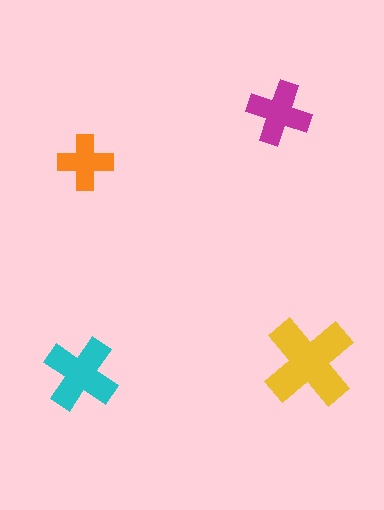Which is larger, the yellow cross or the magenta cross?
The yellow one.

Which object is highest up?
The magenta cross is topmost.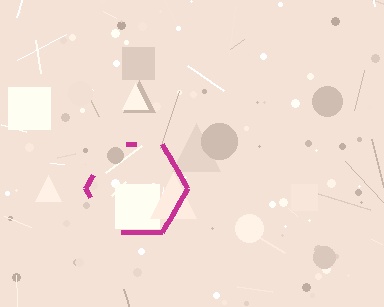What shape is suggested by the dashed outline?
The dashed outline suggests a hexagon.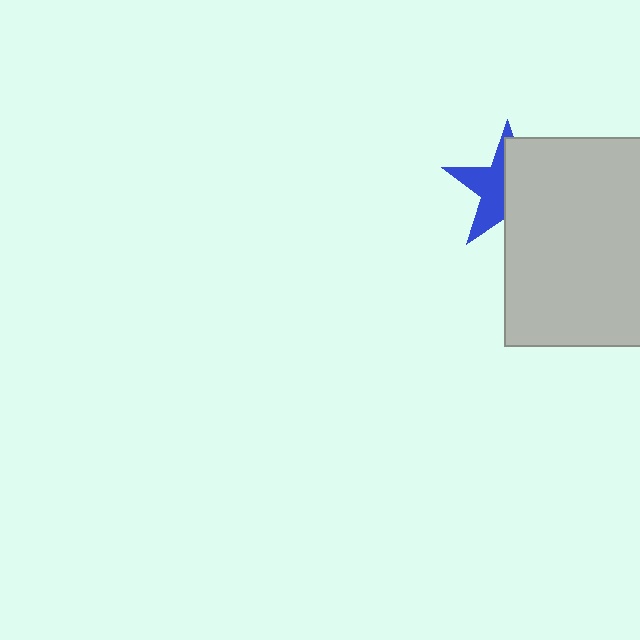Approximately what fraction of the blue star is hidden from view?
Roughly 55% of the blue star is hidden behind the light gray rectangle.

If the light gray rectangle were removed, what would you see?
You would see the complete blue star.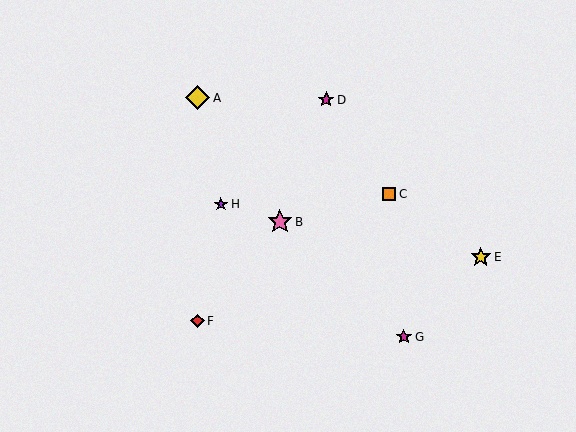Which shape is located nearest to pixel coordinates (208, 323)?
The red diamond (labeled F) at (197, 321) is nearest to that location.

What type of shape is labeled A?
Shape A is a yellow diamond.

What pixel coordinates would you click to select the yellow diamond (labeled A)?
Click at (198, 98) to select the yellow diamond A.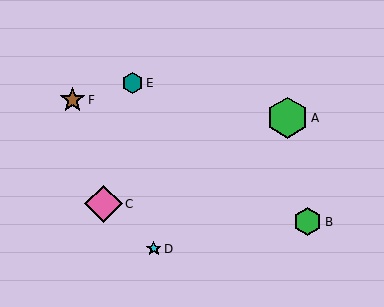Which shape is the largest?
The green hexagon (labeled A) is the largest.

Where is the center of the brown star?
The center of the brown star is at (73, 100).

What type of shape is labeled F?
Shape F is a brown star.